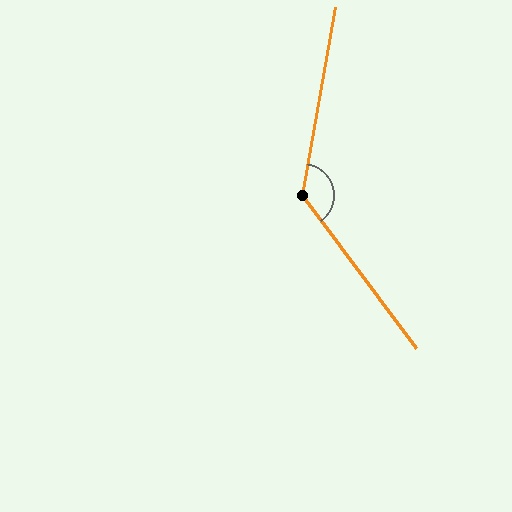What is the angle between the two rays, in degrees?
Approximately 134 degrees.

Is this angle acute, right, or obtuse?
It is obtuse.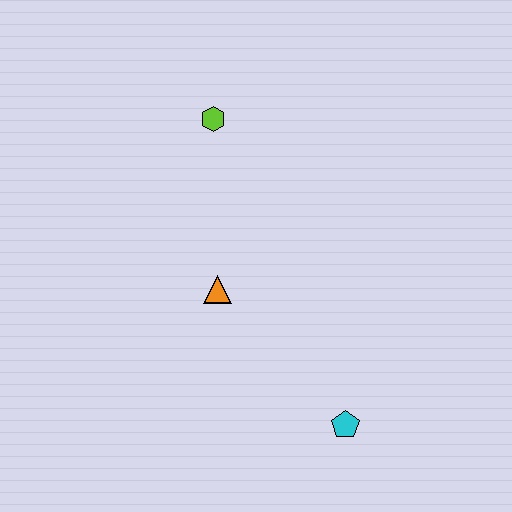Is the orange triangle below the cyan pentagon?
No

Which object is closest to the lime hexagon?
The orange triangle is closest to the lime hexagon.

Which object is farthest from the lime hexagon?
The cyan pentagon is farthest from the lime hexagon.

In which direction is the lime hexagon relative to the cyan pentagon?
The lime hexagon is above the cyan pentagon.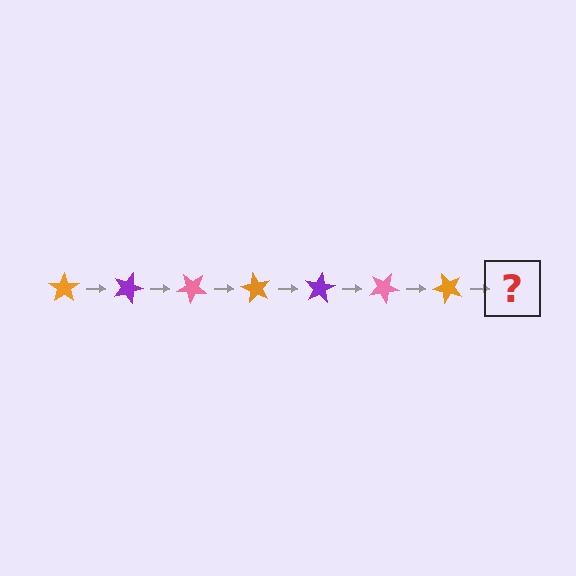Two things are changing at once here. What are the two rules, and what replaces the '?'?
The two rules are that it rotates 20 degrees each step and the color cycles through orange, purple, and pink. The '?' should be a purple star, rotated 140 degrees from the start.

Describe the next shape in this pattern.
It should be a purple star, rotated 140 degrees from the start.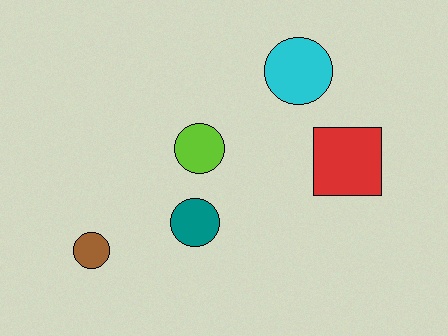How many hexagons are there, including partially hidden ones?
There are no hexagons.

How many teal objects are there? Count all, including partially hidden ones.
There is 1 teal object.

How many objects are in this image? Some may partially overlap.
There are 5 objects.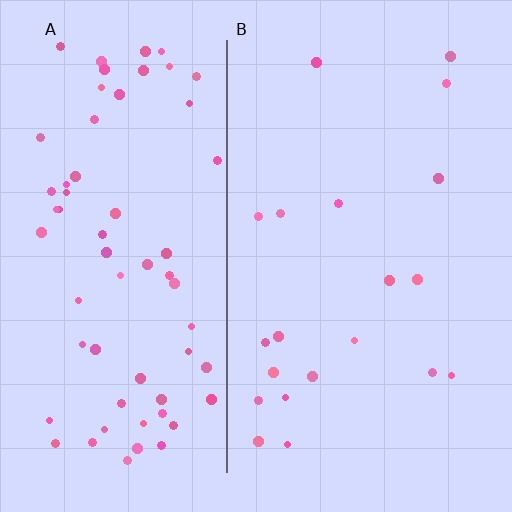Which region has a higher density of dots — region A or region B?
A (the left).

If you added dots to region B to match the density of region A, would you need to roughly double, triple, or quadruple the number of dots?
Approximately triple.